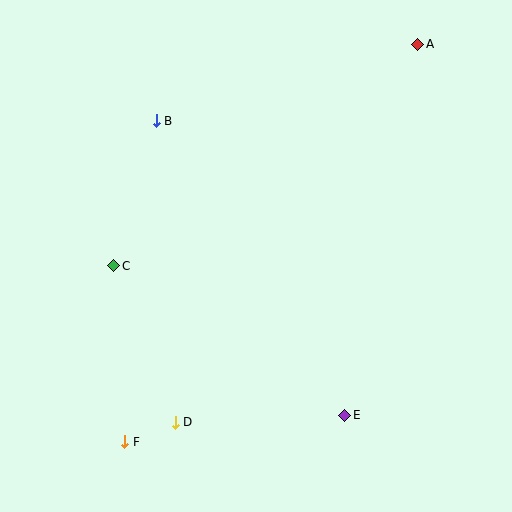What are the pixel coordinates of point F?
Point F is at (125, 442).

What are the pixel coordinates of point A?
Point A is at (418, 44).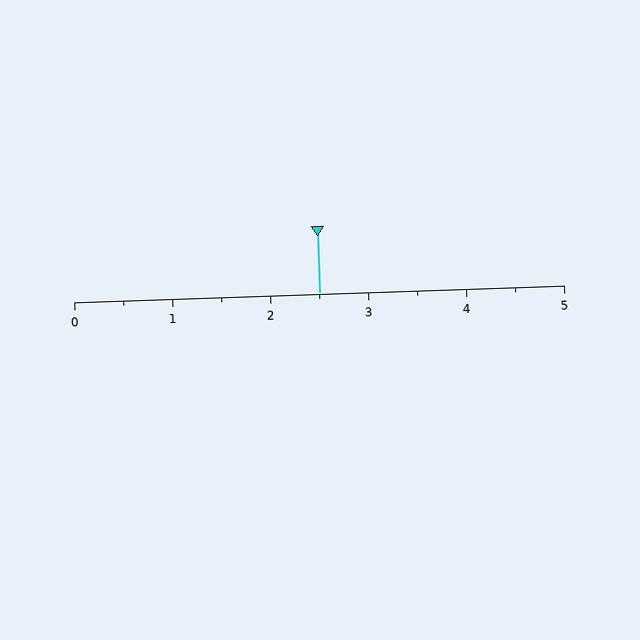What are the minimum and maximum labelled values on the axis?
The axis runs from 0 to 5.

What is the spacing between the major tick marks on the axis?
The major ticks are spaced 1 apart.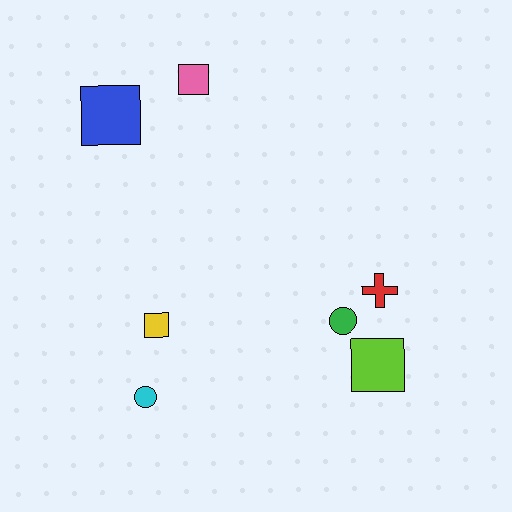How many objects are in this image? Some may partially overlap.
There are 7 objects.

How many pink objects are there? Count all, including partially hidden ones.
There is 1 pink object.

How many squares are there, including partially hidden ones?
There are 4 squares.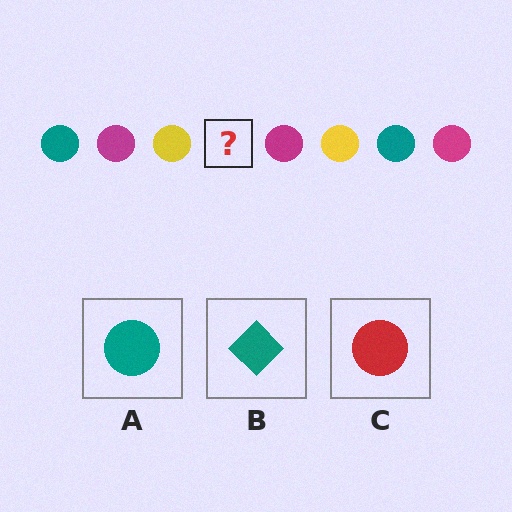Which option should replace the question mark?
Option A.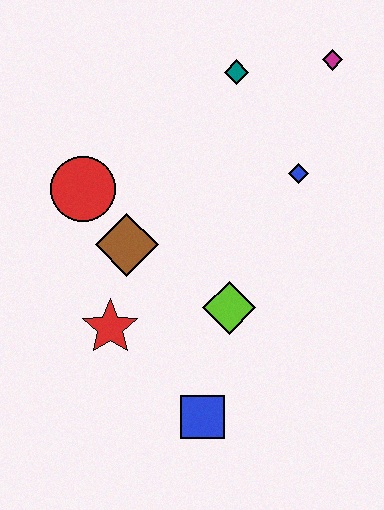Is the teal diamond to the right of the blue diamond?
No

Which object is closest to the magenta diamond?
The teal diamond is closest to the magenta diamond.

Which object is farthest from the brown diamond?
The magenta diamond is farthest from the brown diamond.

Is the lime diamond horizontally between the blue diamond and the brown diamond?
Yes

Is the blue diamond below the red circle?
No